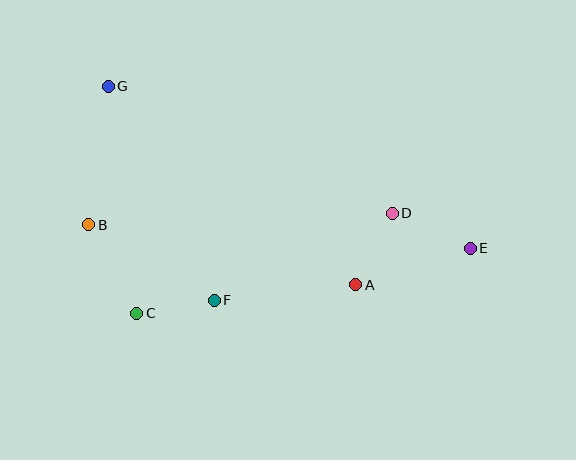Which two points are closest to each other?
Points C and F are closest to each other.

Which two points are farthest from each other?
Points E and G are farthest from each other.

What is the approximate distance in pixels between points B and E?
The distance between B and E is approximately 382 pixels.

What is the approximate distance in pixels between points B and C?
The distance between B and C is approximately 100 pixels.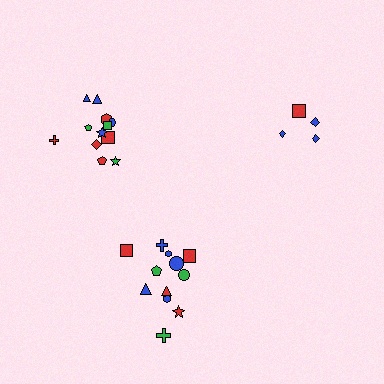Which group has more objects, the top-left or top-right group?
The top-left group.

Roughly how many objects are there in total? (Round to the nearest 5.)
Roughly 30 objects in total.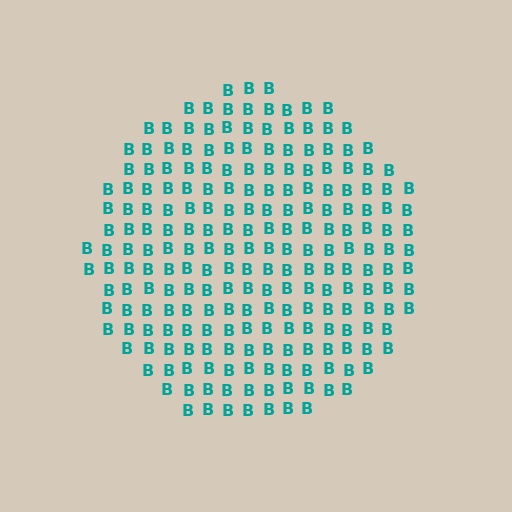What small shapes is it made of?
It is made of small letter B's.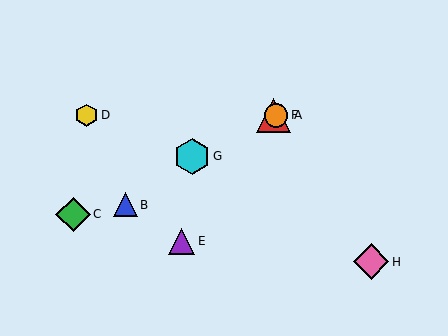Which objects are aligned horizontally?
Objects A, D, F are aligned horizontally.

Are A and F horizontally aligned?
Yes, both are at y≈115.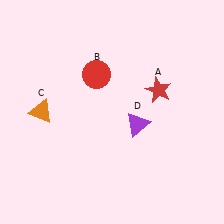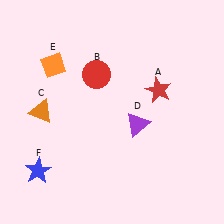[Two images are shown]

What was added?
An orange diamond (E), a blue star (F) were added in Image 2.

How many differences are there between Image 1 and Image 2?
There are 2 differences between the two images.